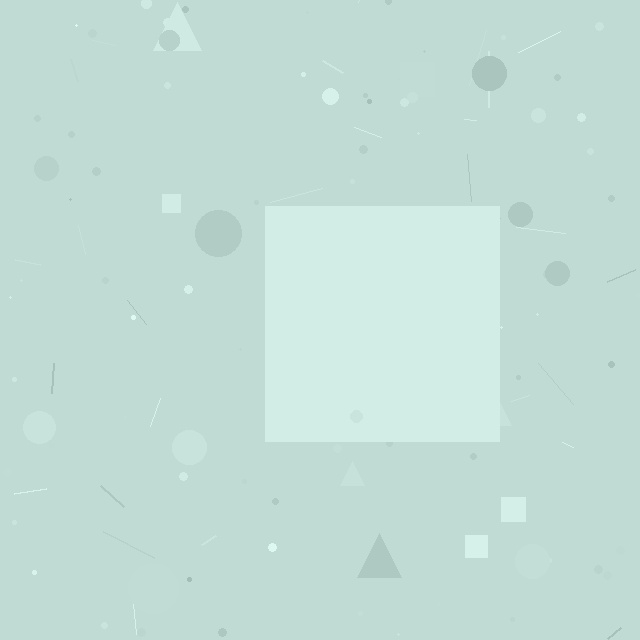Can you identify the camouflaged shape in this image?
The camouflaged shape is a square.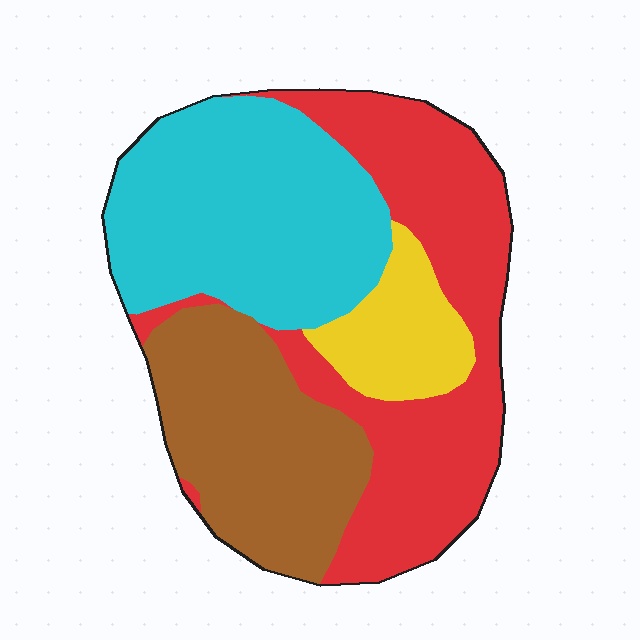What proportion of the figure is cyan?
Cyan takes up about one third (1/3) of the figure.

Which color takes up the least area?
Yellow, at roughly 10%.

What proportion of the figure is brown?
Brown covers 24% of the figure.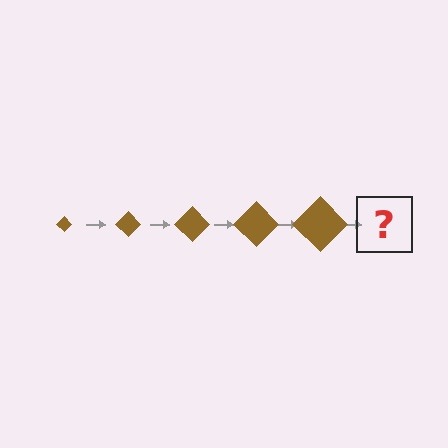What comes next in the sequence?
The next element should be a brown diamond, larger than the previous one.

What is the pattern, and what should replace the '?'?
The pattern is that the diamond gets progressively larger each step. The '?' should be a brown diamond, larger than the previous one.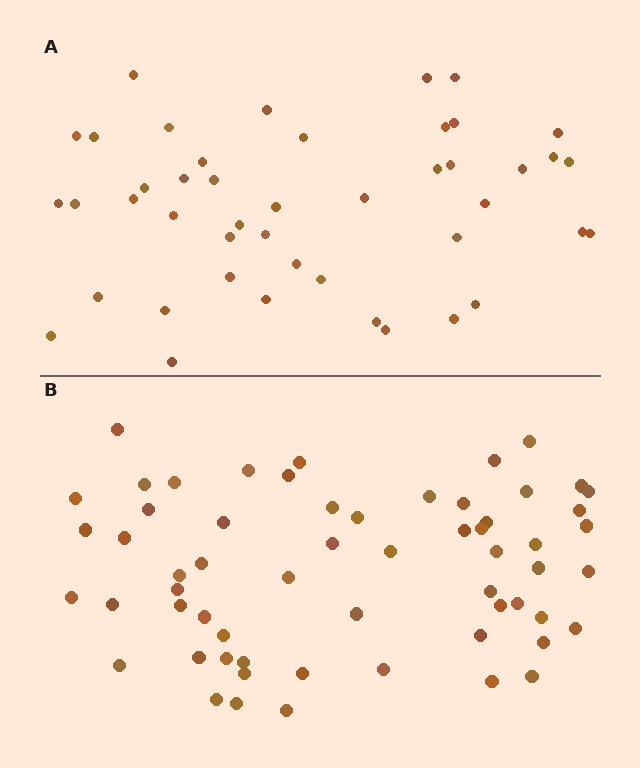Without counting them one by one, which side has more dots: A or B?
Region B (the bottom region) has more dots.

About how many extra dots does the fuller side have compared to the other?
Region B has approximately 15 more dots than region A.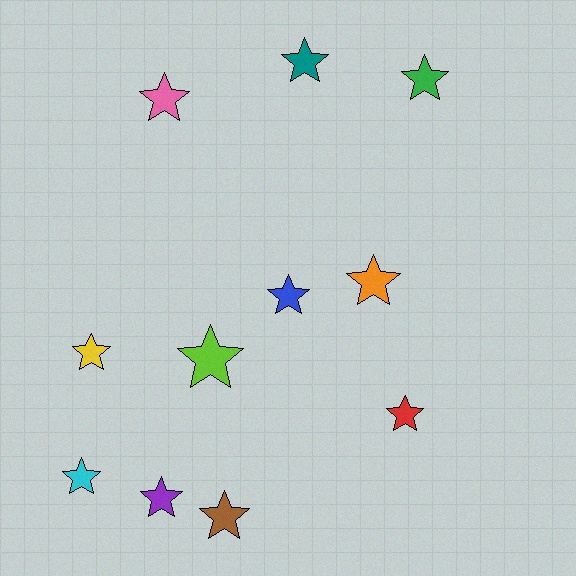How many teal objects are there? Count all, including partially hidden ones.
There is 1 teal object.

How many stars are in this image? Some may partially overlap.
There are 11 stars.